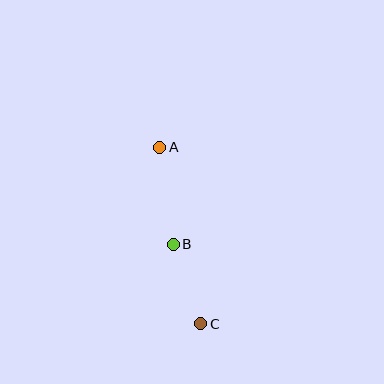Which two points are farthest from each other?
Points A and C are farthest from each other.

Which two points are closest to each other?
Points B and C are closest to each other.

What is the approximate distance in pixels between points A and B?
The distance between A and B is approximately 98 pixels.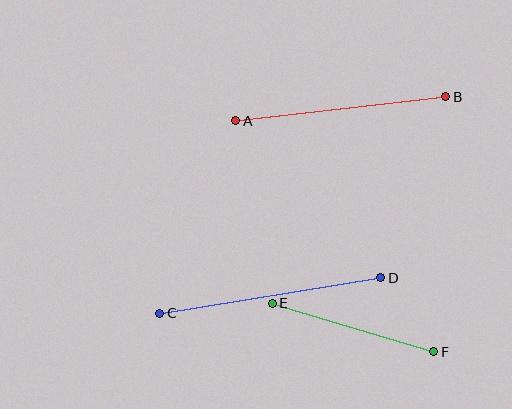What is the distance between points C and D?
The distance is approximately 224 pixels.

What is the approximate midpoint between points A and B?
The midpoint is at approximately (341, 109) pixels.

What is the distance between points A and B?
The distance is approximately 211 pixels.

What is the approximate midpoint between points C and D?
The midpoint is at approximately (270, 296) pixels.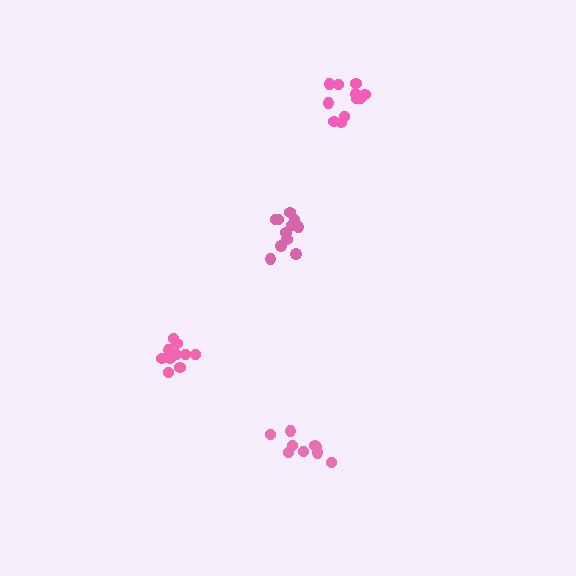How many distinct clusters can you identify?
There are 4 distinct clusters.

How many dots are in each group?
Group 1: 10 dots, Group 2: 12 dots, Group 3: 11 dots, Group 4: 10 dots (43 total).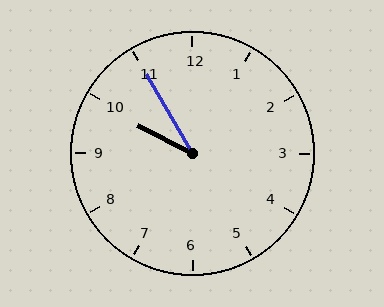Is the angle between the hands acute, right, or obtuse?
It is acute.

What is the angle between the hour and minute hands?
Approximately 32 degrees.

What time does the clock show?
9:55.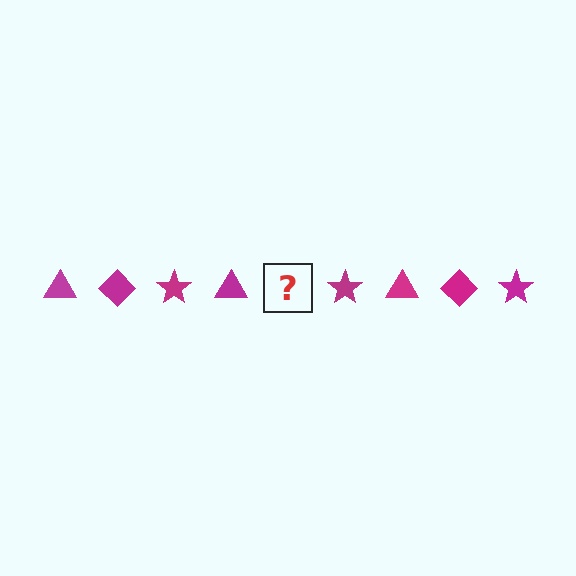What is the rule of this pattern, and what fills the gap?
The rule is that the pattern cycles through triangle, diamond, star shapes in magenta. The gap should be filled with a magenta diamond.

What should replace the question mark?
The question mark should be replaced with a magenta diamond.